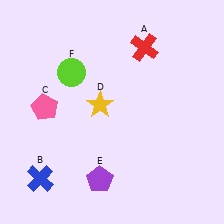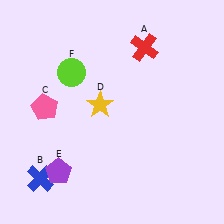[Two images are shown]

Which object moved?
The purple pentagon (E) moved left.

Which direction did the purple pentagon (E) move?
The purple pentagon (E) moved left.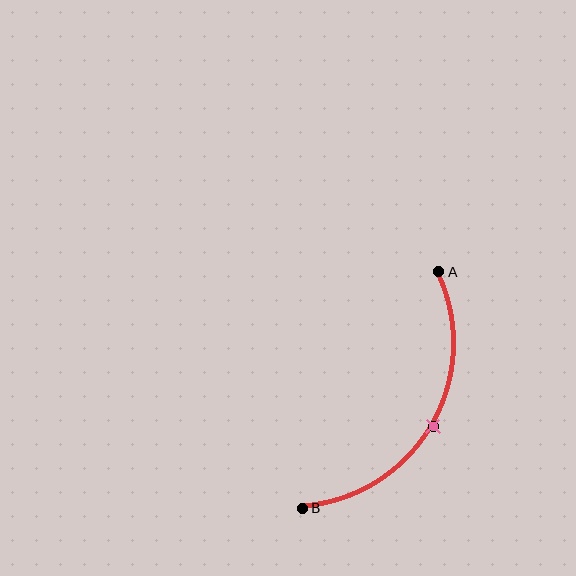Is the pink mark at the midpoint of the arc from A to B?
Yes. The pink mark lies on the arc at equal arc-length from both A and B — it is the arc midpoint.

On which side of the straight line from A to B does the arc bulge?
The arc bulges to the right of the straight line connecting A and B.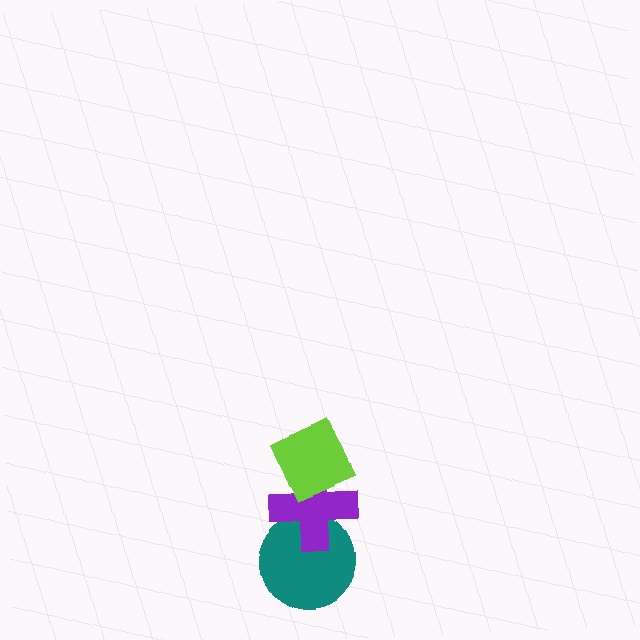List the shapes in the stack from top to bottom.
From top to bottom: the lime diamond, the purple cross, the teal circle.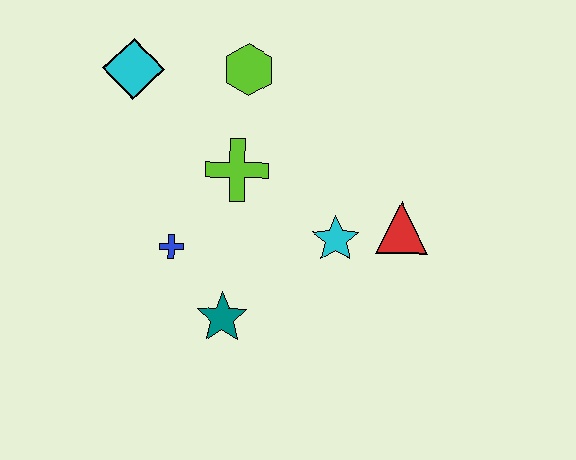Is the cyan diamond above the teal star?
Yes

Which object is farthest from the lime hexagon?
The teal star is farthest from the lime hexagon.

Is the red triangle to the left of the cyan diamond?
No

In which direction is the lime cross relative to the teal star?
The lime cross is above the teal star.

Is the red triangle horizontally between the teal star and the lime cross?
No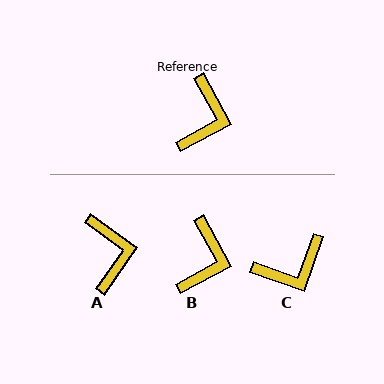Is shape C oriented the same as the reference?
No, it is off by about 48 degrees.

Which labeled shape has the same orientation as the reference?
B.